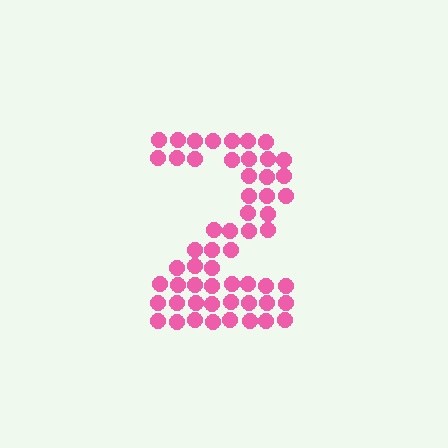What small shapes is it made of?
It is made of small circles.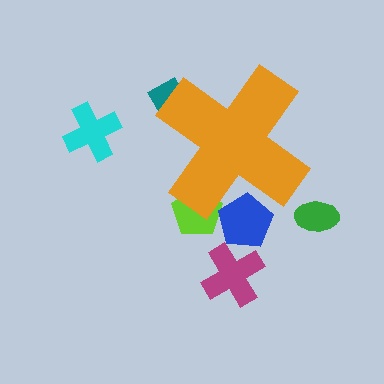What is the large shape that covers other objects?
An orange cross.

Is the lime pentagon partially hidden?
Yes, the lime pentagon is partially hidden behind the orange cross.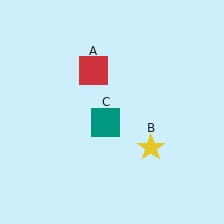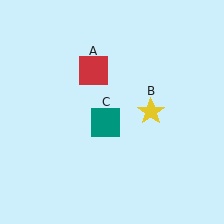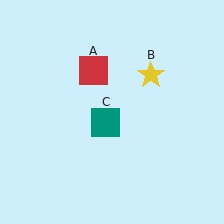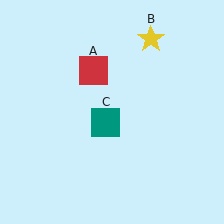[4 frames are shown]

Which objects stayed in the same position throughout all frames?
Red square (object A) and teal square (object C) remained stationary.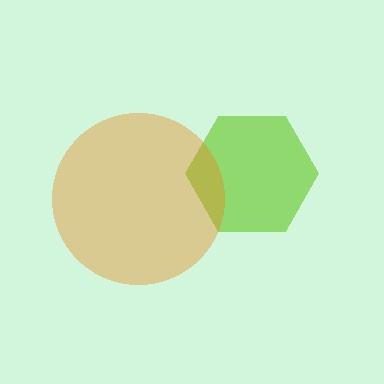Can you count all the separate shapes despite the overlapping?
Yes, there are 2 separate shapes.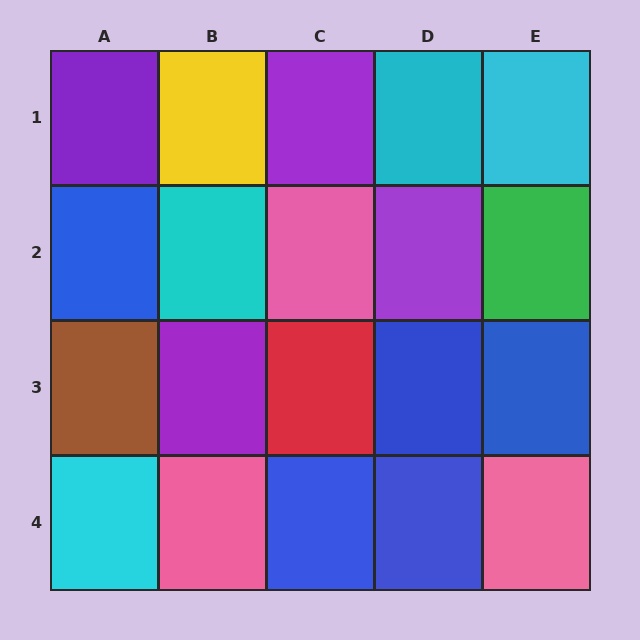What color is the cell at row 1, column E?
Cyan.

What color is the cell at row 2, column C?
Pink.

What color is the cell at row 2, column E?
Green.